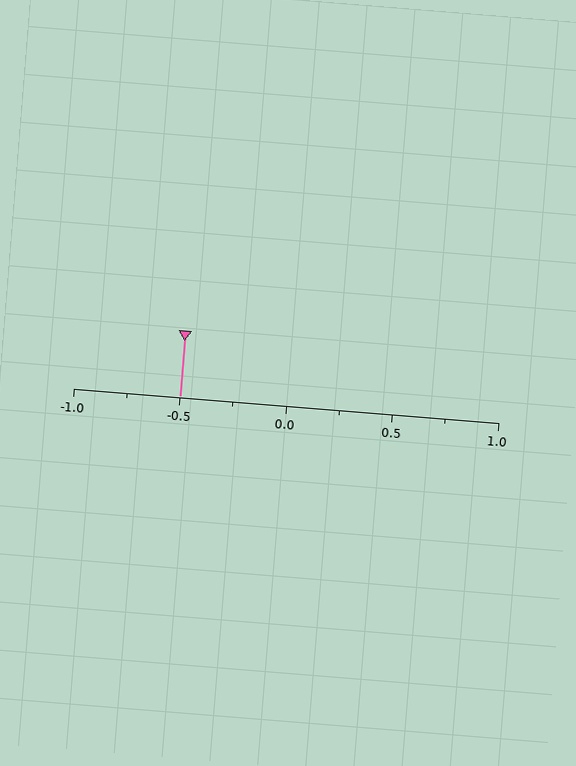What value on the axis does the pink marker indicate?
The marker indicates approximately -0.5.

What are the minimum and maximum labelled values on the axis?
The axis runs from -1.0 to 1.0.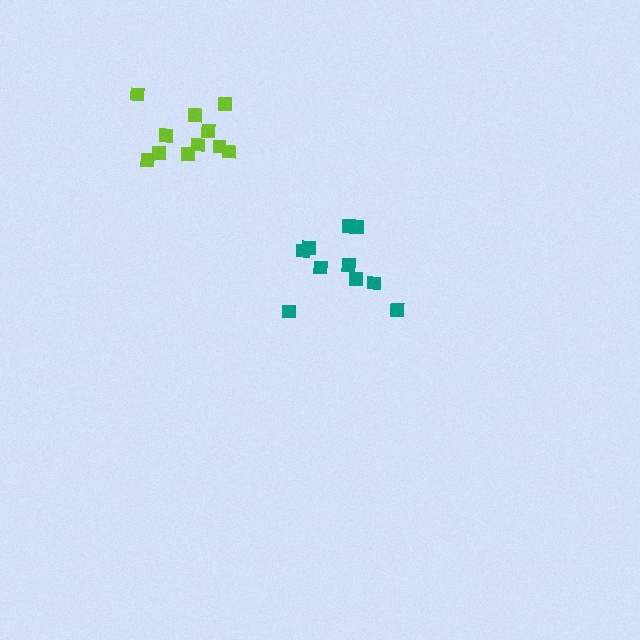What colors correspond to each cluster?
The clusters are colored: teal, lime.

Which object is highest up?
The lime cluster is topmost.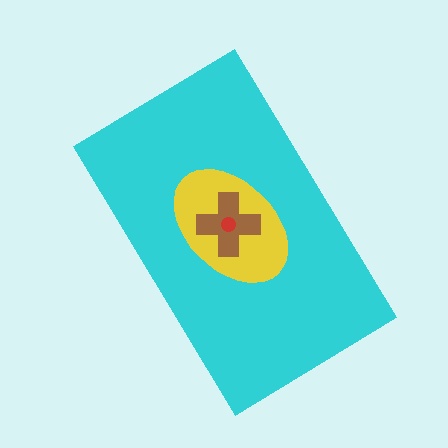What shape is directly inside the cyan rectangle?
The yellow ellipse.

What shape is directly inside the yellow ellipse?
The brown cross.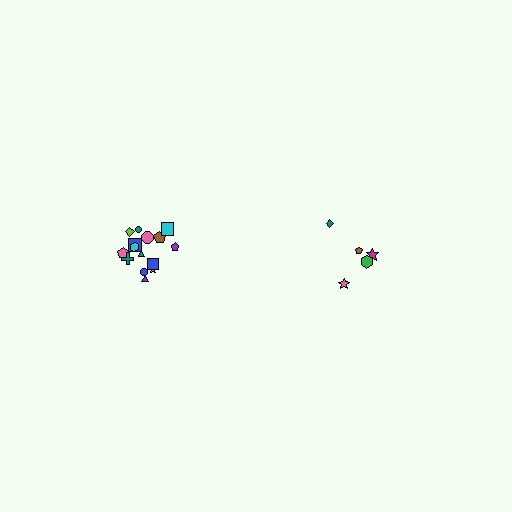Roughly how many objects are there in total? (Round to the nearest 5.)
Roughly 20 objects in total.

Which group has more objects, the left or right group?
The left group.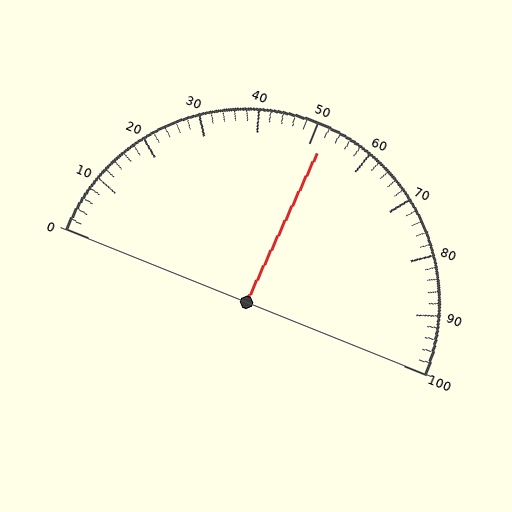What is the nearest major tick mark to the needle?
The nearest major tick mark is 50.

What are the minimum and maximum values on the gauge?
The gauge ranges from 0 to 100.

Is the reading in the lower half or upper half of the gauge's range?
The reading is in the upper half of the range (0 to 100).